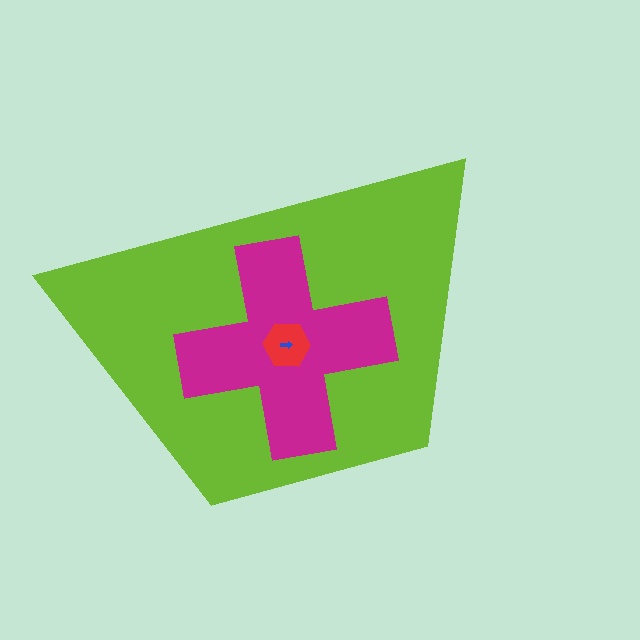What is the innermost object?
The blue arrow.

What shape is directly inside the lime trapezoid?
The magenta cross.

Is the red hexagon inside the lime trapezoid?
Yes.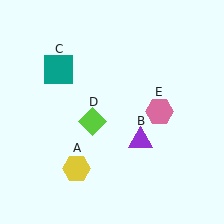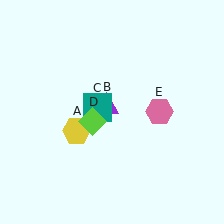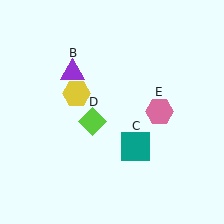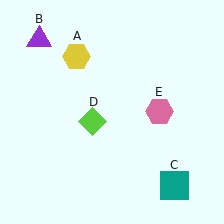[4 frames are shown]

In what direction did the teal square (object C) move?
The teal square (object C) moved down and to the right.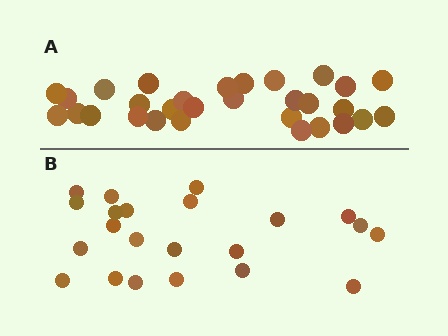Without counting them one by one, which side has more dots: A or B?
Region A (the top region) has more dots.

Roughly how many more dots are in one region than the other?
Region A has roughly 8 or so more dots than region B.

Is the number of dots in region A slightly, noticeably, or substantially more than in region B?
Region A has noticeably more, but not dramatically so. The ratio is roughly 1.4 to 1.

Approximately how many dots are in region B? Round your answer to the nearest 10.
About 20 dots. (The exact count is 22, which rounds to 20.)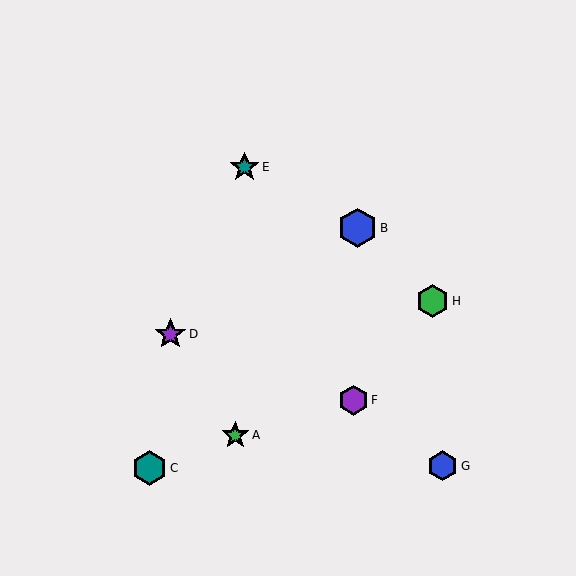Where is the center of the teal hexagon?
The center of the teal hexagon is at (150, 468).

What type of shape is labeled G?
Shape G is a blue hexagon.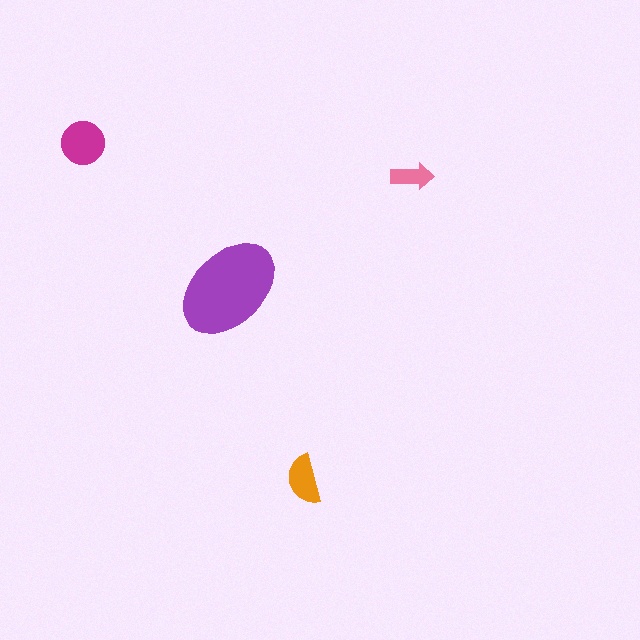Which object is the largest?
The purple ellipse.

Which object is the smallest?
The pink arrow.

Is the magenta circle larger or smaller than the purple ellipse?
Smaller.